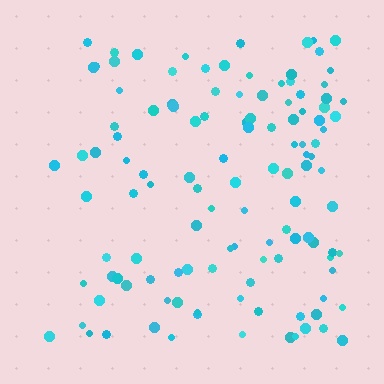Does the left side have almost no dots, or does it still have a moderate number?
Still a moderate number, just noticeably fewer than the right.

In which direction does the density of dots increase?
From left to right, with the right side densest.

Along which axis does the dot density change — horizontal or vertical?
Horizontal.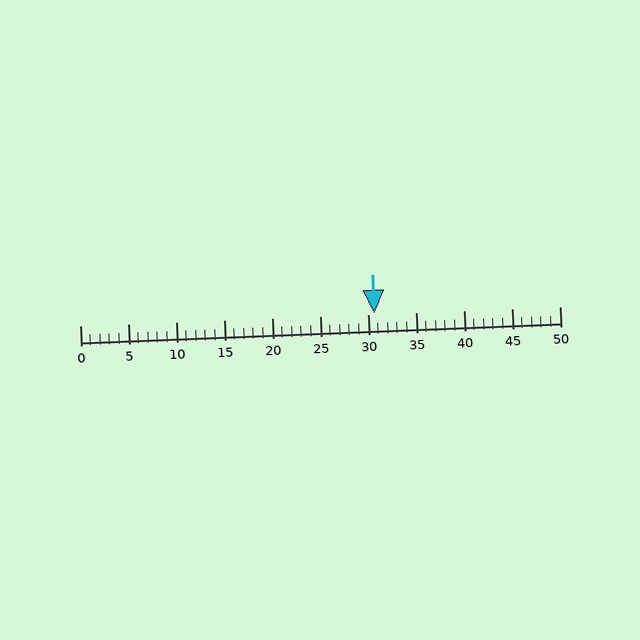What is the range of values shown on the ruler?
The ruler shows values from 0 to 50.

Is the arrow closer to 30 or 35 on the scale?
The arrow is closer to 30.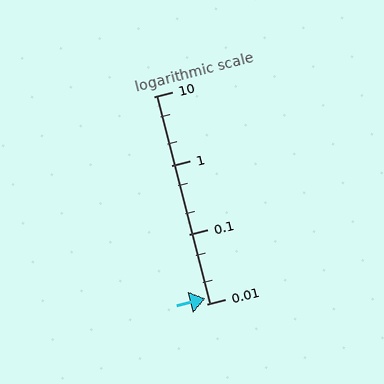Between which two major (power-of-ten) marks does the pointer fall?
The pointer is between 0.01 and 0.1.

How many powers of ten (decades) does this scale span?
The scale spans 3 decades, from 0.01 to 10.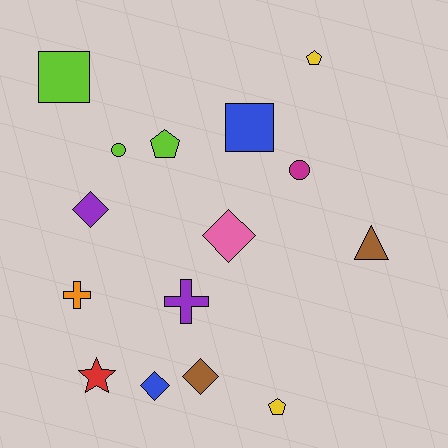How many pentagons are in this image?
There are 3 pentagons.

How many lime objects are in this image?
There are 3 lime objects.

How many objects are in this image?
There are 15 objects.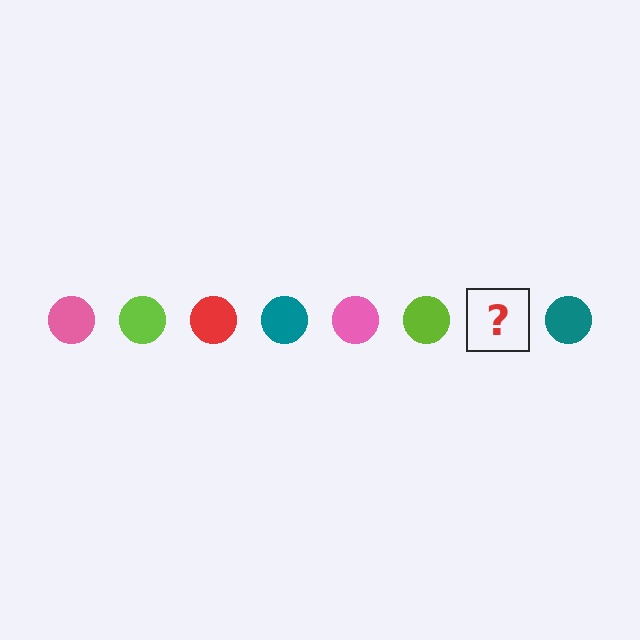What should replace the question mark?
The question mark should be replaced with a red circle.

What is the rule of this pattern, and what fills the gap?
The rule is that the pattern cycles through pink, lime, red, teal circles. The gap should be filled with a red circle.